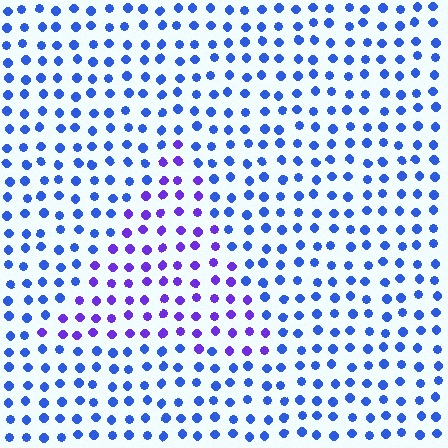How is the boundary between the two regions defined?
The boundary is defined purely by a slight shift in hue (about 38 degrees). Spacing, size, and orientation are identical on both sides.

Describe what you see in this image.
The image is filled with small blue elements in a uniform arrangement. A triangle-shaped region is visible where the elements are tinted to a slightly different hue, forming a subtle color boundary.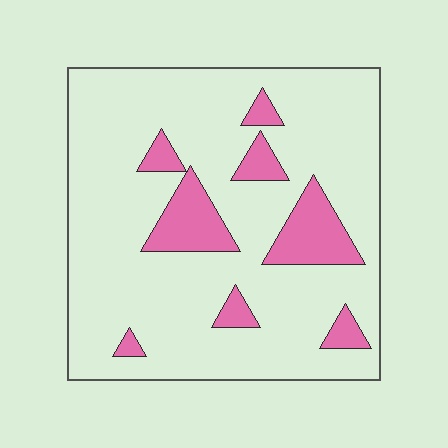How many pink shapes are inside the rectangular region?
8.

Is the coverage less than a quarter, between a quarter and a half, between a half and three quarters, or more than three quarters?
Less than a quarter.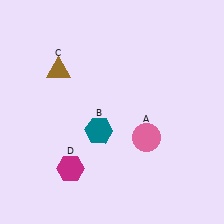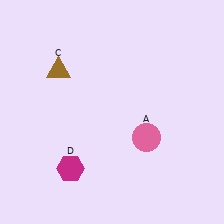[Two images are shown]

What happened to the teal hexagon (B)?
The teal hexagon (B) was removed in Image 2. It was in the bottom-left area of Image 1.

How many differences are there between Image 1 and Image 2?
There is 1 difference between the two images.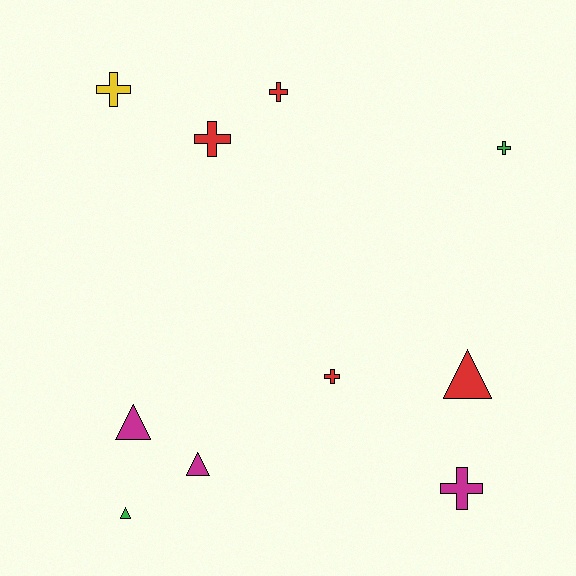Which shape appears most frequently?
Cross, with 6 objects.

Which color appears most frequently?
Red, with 4 objects.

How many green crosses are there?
There is 1 green cross.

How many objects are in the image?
There are 10 objects.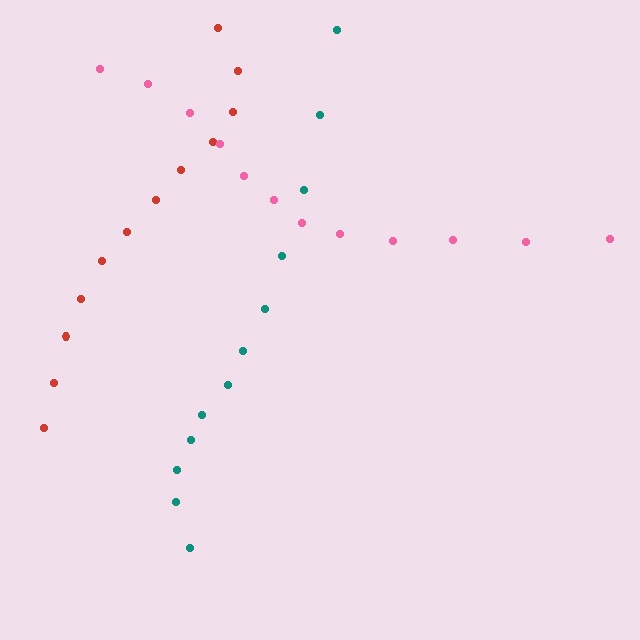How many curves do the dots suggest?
There are 3 distinct paths.